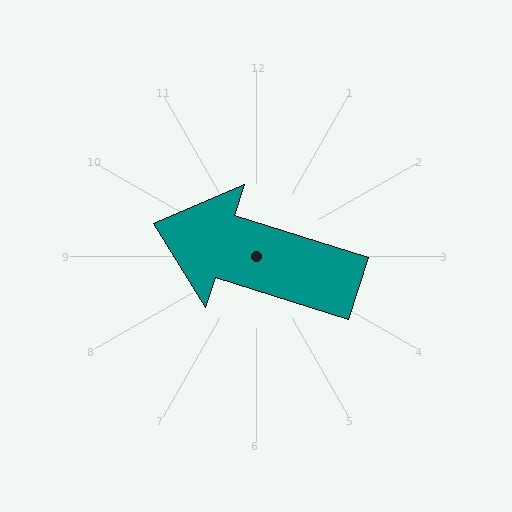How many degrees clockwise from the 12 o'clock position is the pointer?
Approximately 288 degrees.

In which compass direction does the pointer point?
West.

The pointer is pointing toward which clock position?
Roughly 10 o'clock.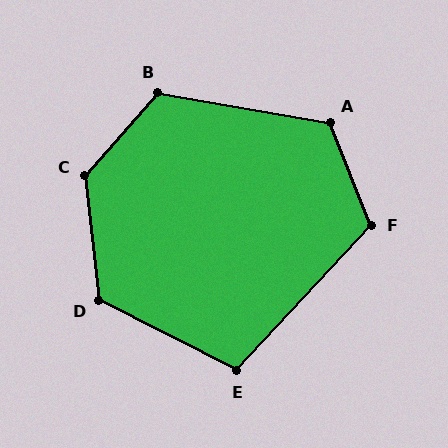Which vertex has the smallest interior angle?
E, at approximately 106 degrees.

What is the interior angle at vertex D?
Approximately 123 degrees (obtuse).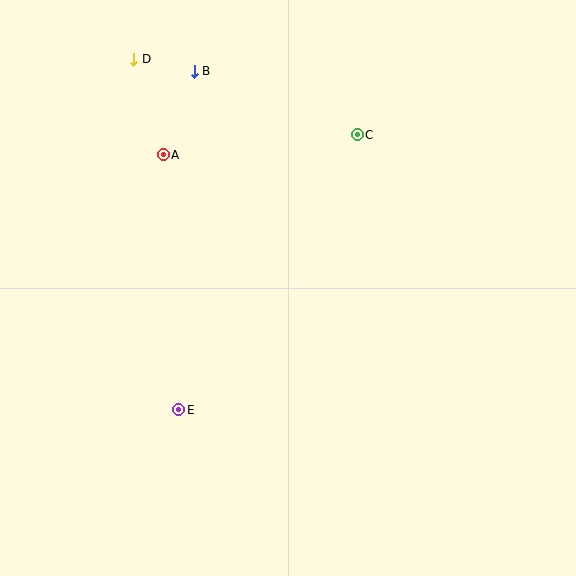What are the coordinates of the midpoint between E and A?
The midpoint between E and A is at (171, 282).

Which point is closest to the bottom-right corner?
Point E is closest to the bottom-right corner.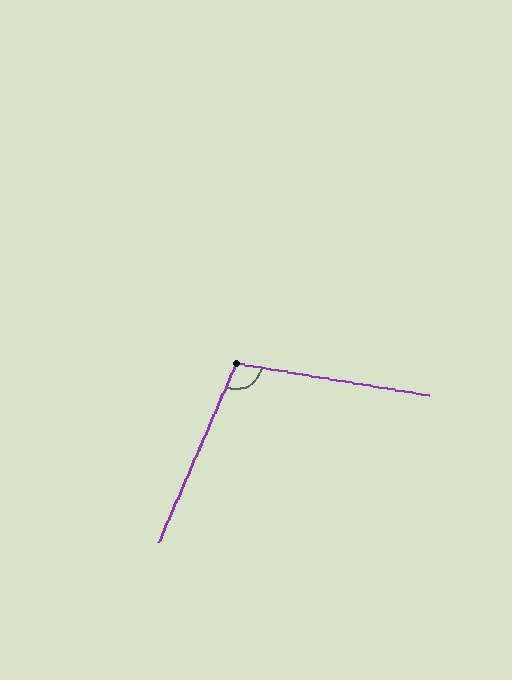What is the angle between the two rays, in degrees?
Approximately 104 degrees.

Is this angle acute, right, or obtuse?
It is obtuse.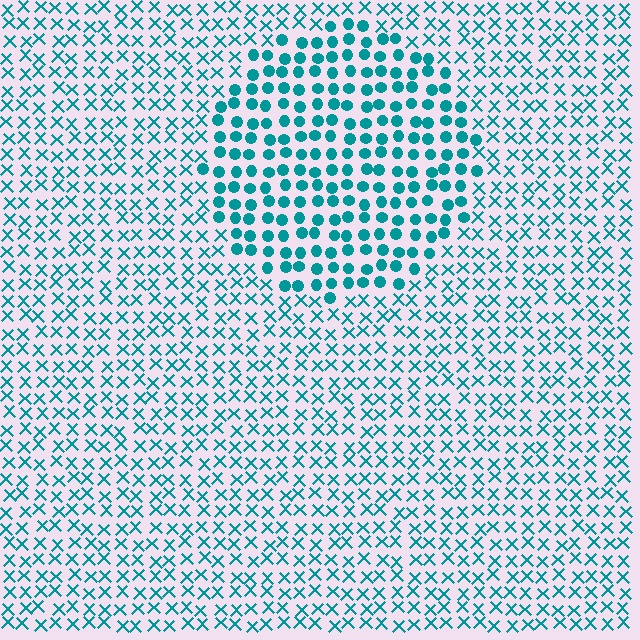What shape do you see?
I see a circle.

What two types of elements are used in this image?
The image uses circles inside the circle region and X marks outside it.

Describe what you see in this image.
The image is filled with small teal elements arranged in a uniform grid. A circle-shaped region contains circles, while the surrounding area contains X marks. The boundary is defined purely by the change in element shape.